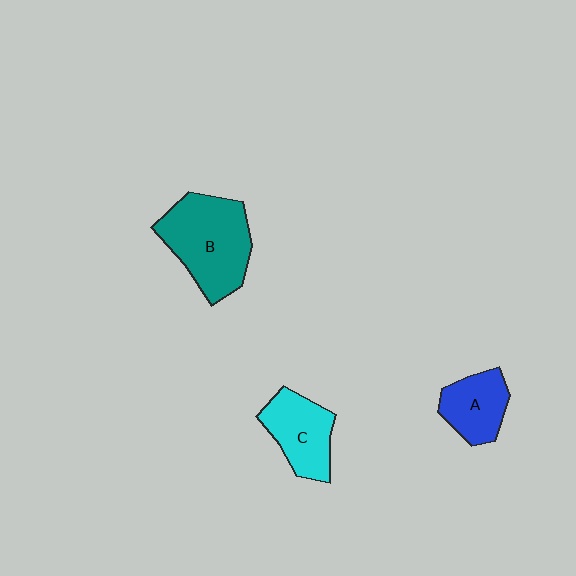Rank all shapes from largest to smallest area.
From largest to smallest: B (teal), C (cyan), A (blue).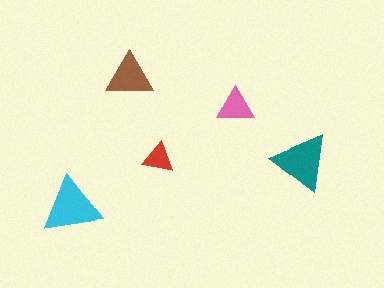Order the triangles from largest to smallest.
the cyan one, the teal one, the brown one, the pink one, the red one.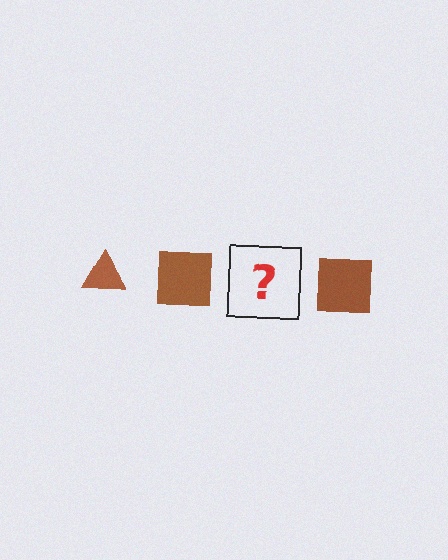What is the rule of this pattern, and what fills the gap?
The rule is that the pattern cycles through triangle, square shapes in brown. The gap should be filled with a brown triangle.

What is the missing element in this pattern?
The missing element is a brown triangle.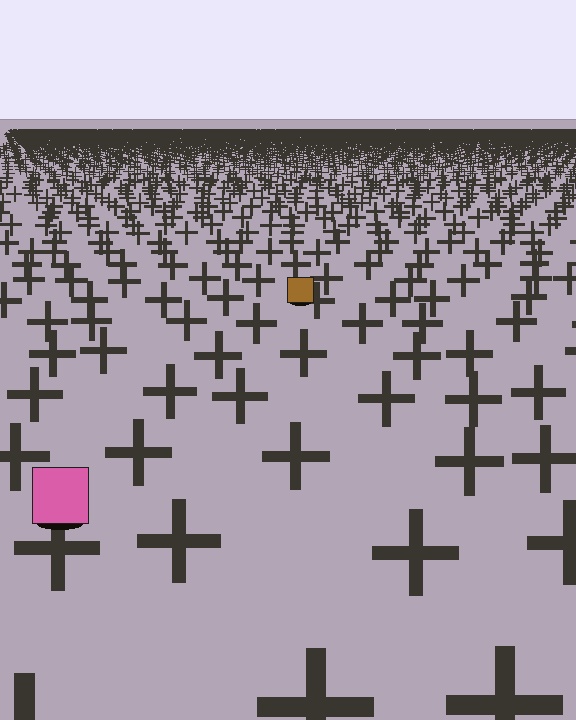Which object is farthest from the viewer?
The brown square is farthest from the viewer. It appears smaller and the ground texture around it is denser.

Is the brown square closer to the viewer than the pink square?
No. The pink square is closer — you can tell from the texture gradient: the ground texture is coarser near it.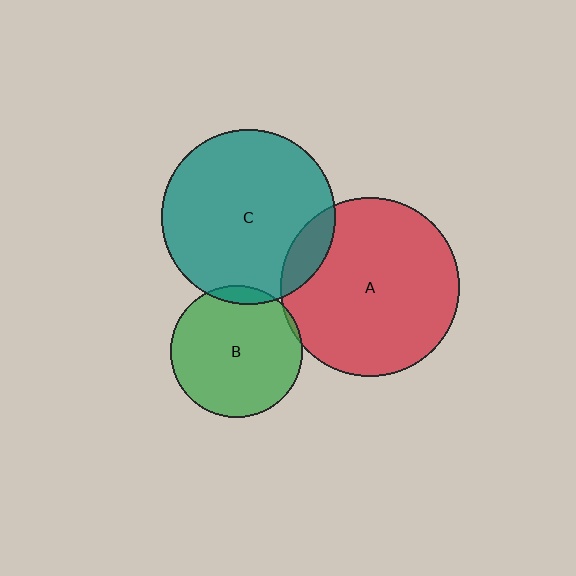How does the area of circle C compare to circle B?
Approximately 1.7 times.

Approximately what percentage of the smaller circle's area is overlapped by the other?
Approximately 5%.